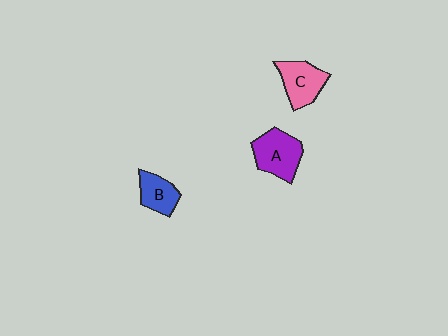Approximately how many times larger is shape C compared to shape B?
Approximately 1.3 times.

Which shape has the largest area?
Shape A (purple).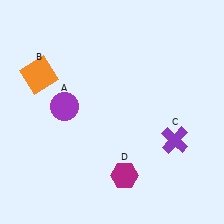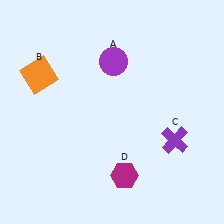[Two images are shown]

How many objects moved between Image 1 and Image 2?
1 object moved between the two images.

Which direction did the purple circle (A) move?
The purple circle (A) moved right.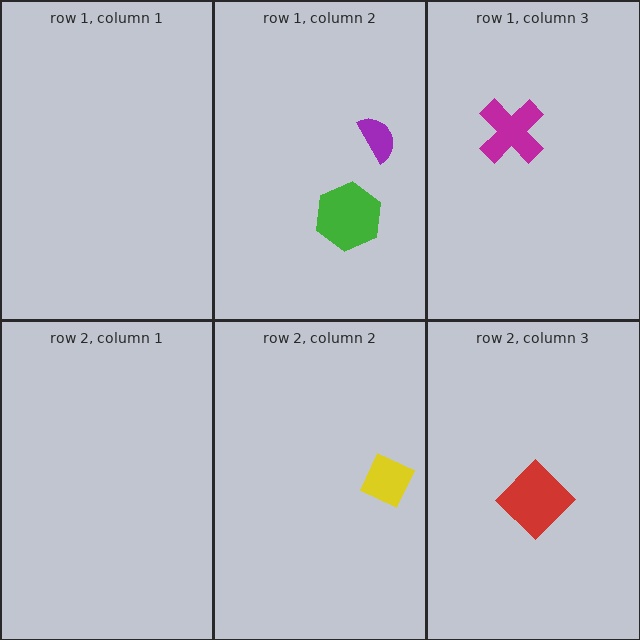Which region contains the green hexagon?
The row 1, column 2 region.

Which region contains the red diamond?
The row 2, column 3 region.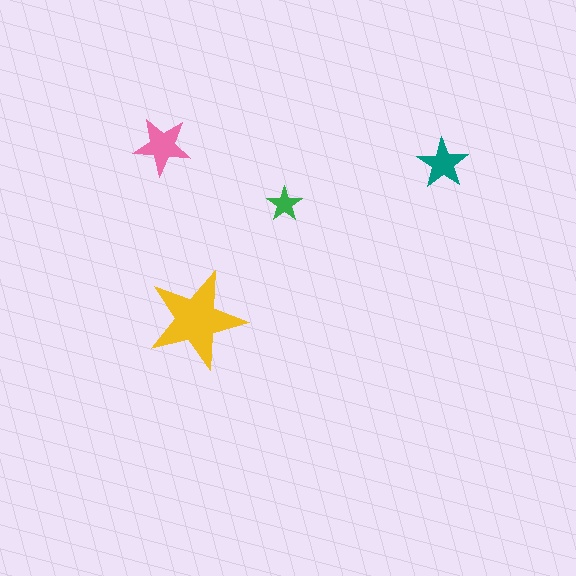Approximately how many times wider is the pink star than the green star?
About 1.5 times wider.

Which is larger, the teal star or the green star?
The teal one.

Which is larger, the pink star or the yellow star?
The yellow one.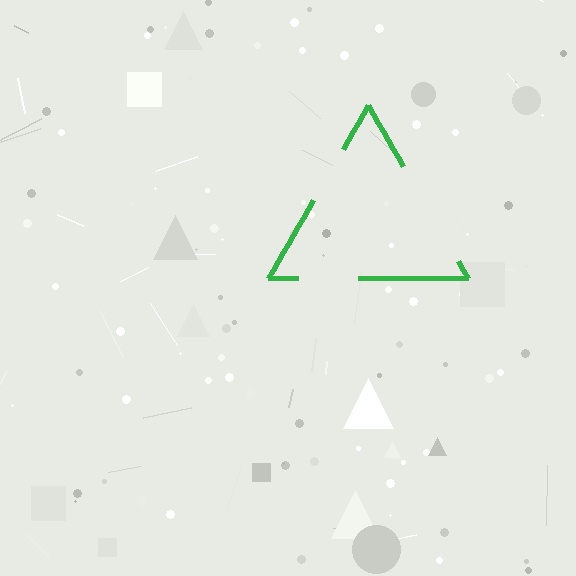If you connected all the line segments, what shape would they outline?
They would outline a triangle.